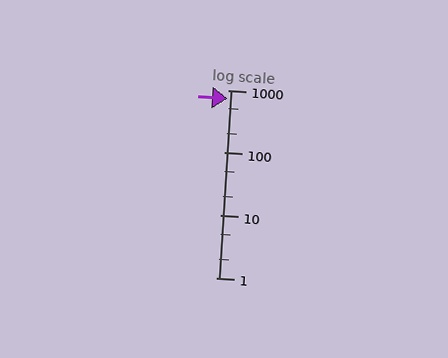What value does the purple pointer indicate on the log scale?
The pointer indicates approximately 720.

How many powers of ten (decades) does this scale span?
The scale spans 3 decades, from 1 to 1000.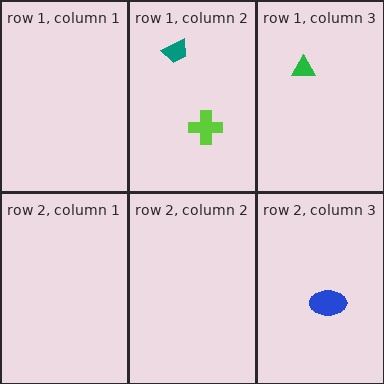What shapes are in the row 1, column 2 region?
The teal trapezoid, the lime cross.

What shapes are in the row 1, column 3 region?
The green triangle.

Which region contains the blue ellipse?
The row 2, column 3 region.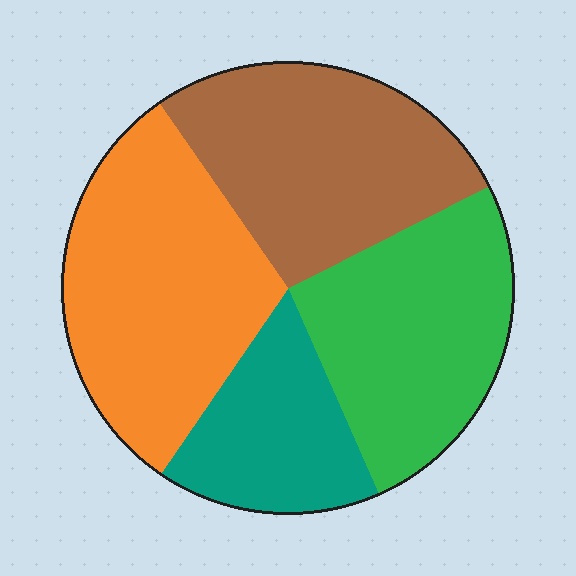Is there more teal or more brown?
Brown.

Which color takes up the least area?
Teal, at roughly 15%.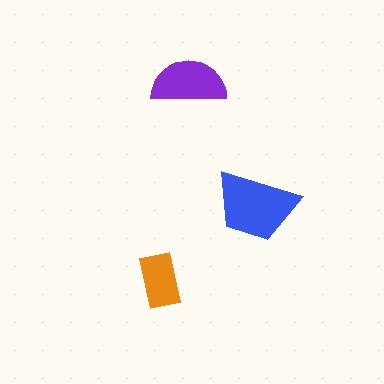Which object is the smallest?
The orange rectangle.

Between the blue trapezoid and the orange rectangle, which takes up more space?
The blue trapezoid.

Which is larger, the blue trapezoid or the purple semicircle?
The blue trapezoid.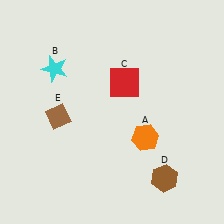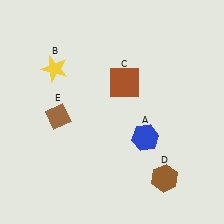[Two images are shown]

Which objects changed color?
A changed from orange to blue. B changed from cyan to yellow. C changed from red to brown.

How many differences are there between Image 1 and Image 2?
There are 3 differences between the two images.